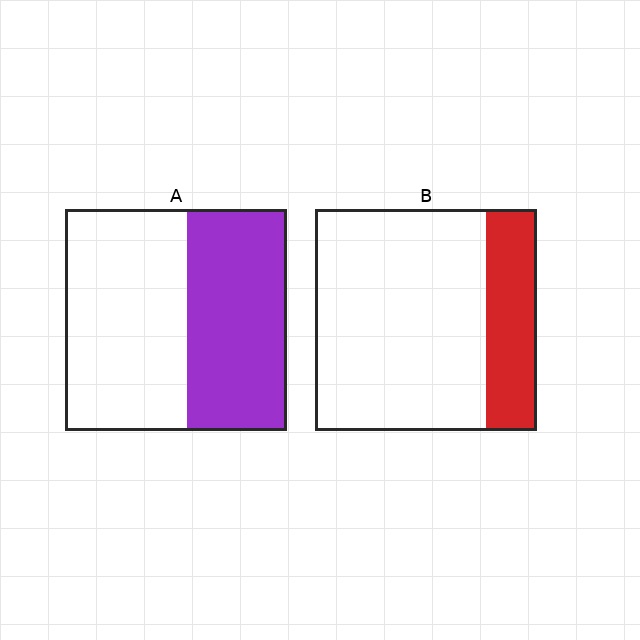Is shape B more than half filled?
No.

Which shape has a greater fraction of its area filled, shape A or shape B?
Shape A.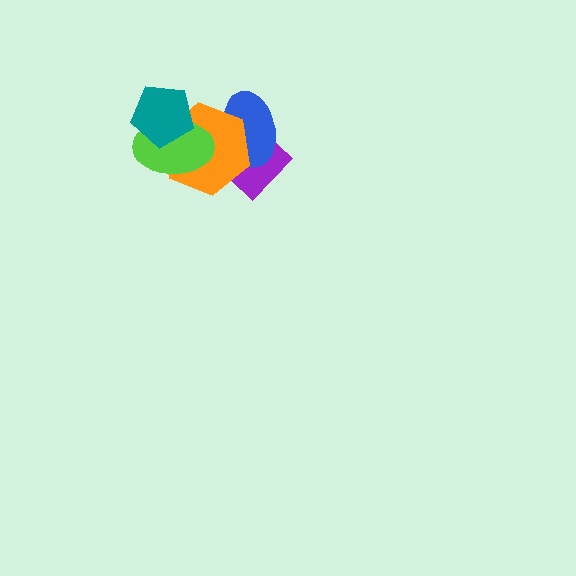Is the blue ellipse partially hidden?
Yes, it is partially covered by another shape.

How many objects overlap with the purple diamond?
2 objects overlap with the purple diamond.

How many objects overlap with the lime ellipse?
2 objects overlap with the lime ellipse.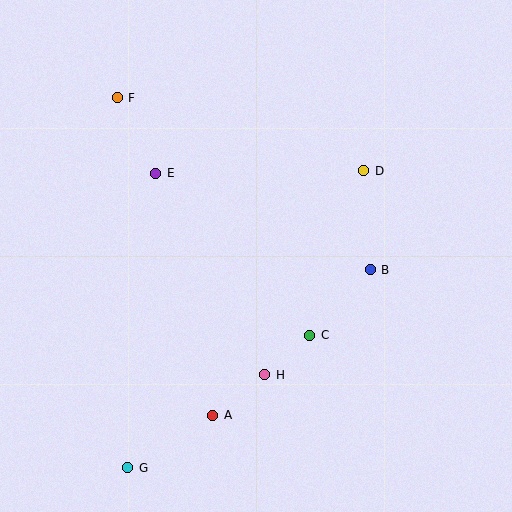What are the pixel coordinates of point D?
Point D is at (364, 171).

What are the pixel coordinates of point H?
Point H is at (265, 375).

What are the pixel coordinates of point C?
Point C is at (310, 335).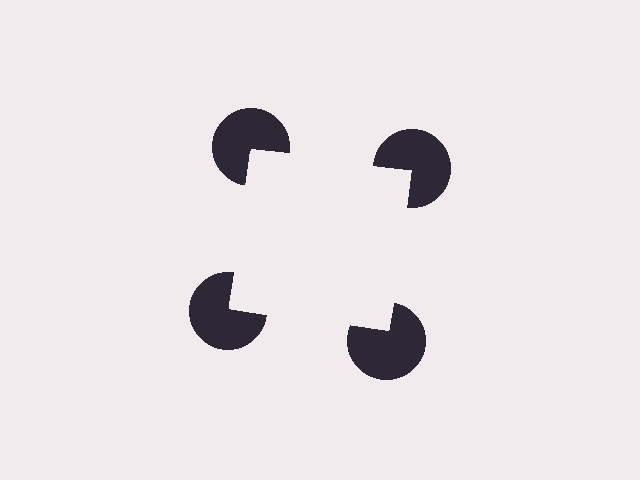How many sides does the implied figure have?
4 sides.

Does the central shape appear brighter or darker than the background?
It typically appears slightly brighter than the background, even though no actual brightness change is drawn.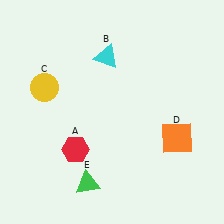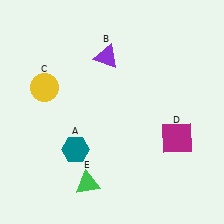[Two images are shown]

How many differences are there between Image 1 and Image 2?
There are 3 differences between the two images.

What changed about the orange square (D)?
In Image 1, D is orange. In Image 2, it changed to magenta.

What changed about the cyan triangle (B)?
In Image 1, B is cyan. In Image 2, it changed to purple.